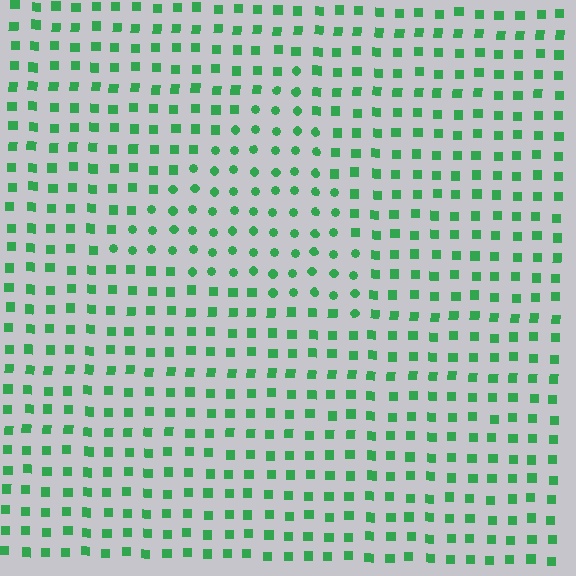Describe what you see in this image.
The image is filled with small green elements arranged in a uniform grid. A triangle-shaped region contains circles, while the surrounding area contains squares. The boundary is defined purely by the change in element shape.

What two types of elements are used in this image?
The image uses circles inside the triangle region and squares outside it.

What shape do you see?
I see a triangle.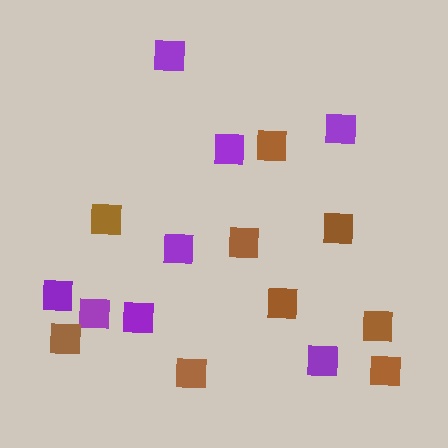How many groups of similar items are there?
There are 2 groups: one group of purple squares (8) and one group of brown squares (9).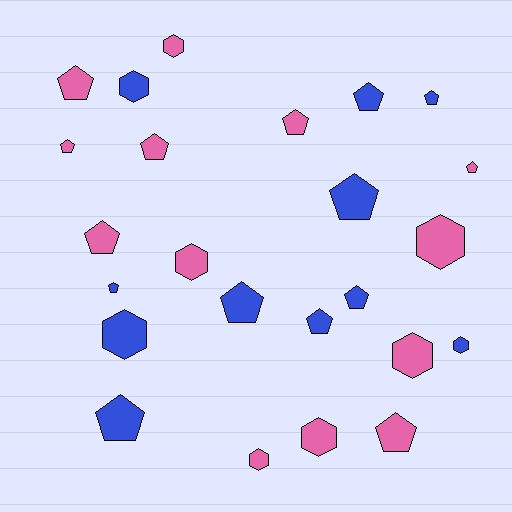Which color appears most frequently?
Pink, with 13 objects.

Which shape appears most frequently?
Pentagon, with 15 objects.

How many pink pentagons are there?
There are 7 pink pentagons.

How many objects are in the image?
There are 24 objects.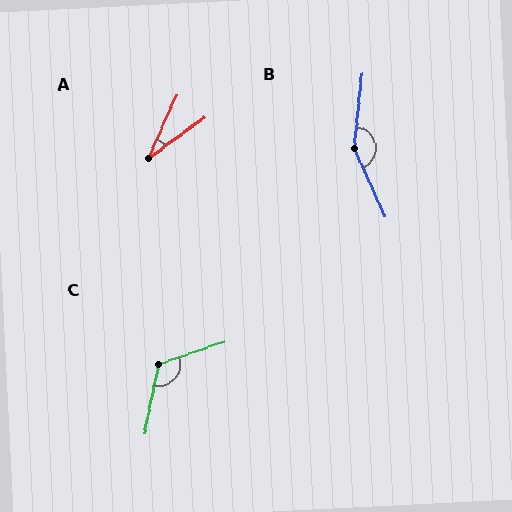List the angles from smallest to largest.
A (30°), C (120°), B (150°).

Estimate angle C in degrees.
Approximately 120 degrees.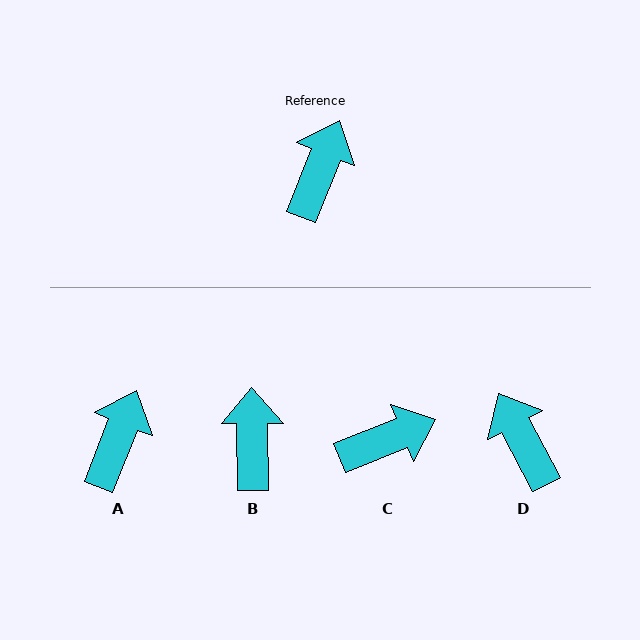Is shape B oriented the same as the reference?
No, it is off by about 22 degrees.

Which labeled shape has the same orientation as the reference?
A.